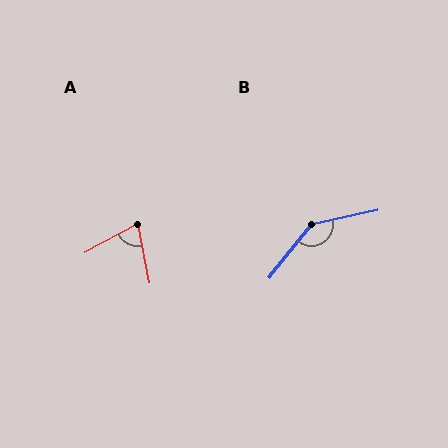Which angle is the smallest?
A, at approximately 73 degrees.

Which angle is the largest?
B, at approximately 141 degrees.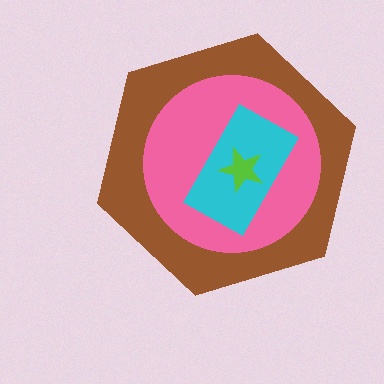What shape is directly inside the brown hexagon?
The pink circle.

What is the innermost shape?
The lime star.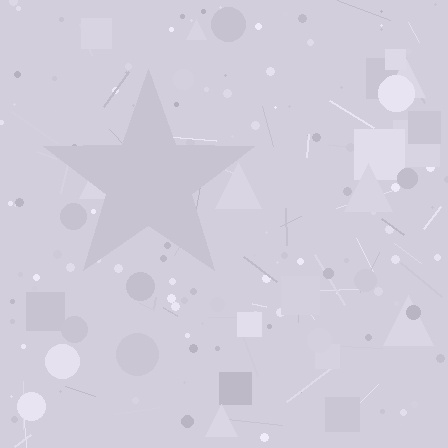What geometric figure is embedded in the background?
A star is embedded in the background.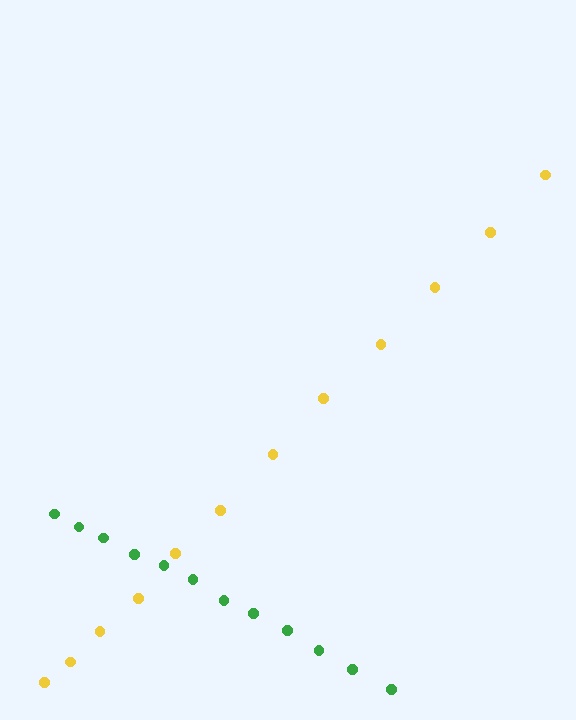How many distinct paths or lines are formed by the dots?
There are 2 distinct paths.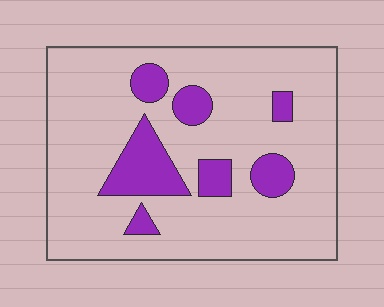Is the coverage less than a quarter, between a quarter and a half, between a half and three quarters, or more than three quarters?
Less than a quarter.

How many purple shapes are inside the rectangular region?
7.